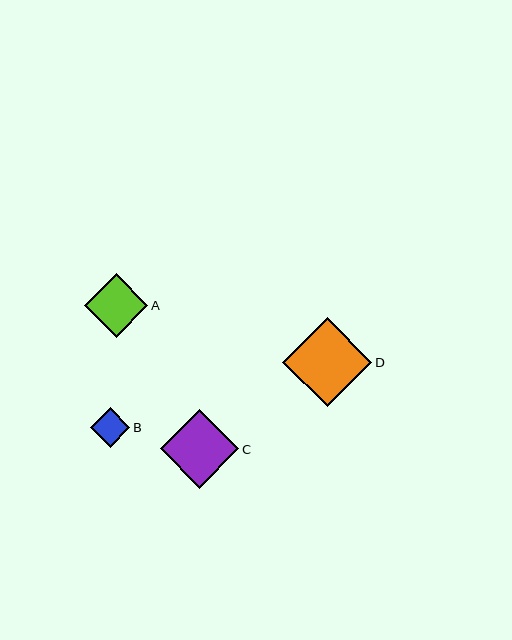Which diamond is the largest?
Diamond D is the largest with a size of approximately 89 pixels.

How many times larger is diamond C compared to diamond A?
Diamond C is approximately 1.2 times the size of diamond A.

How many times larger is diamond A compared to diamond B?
Diamond A is approximately 1.6 times the size of diamond B.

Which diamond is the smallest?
Diamond B is the smallest with a size of approximately 40 pixels.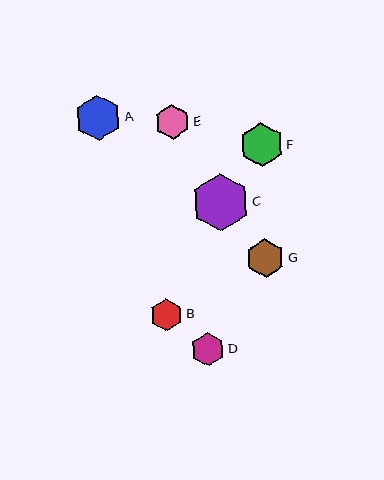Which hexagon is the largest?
Hexagon C is the largest with a size of approximately 58 pixels.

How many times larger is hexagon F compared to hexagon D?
Hexagon F is approximately 1.3 times the size of hexagon D.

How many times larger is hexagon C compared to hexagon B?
Hexagon C is approximately 1.8 times the size of hexagon B.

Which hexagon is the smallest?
Hexagon B is the smallest with a size of approximately 32 pixels.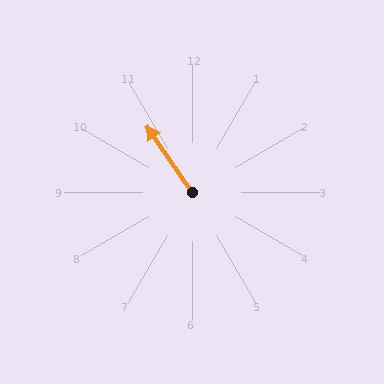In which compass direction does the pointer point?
Northwest.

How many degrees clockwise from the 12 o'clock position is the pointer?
Approximately 325 degrees.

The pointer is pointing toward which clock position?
Roughly 11 o'clock.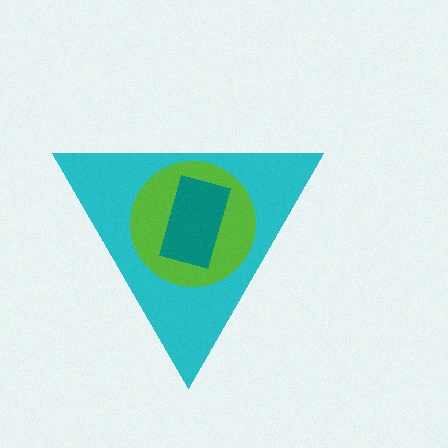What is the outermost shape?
The cyan triangle.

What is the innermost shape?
The teal rectangle.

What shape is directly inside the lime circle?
The teal rectangle.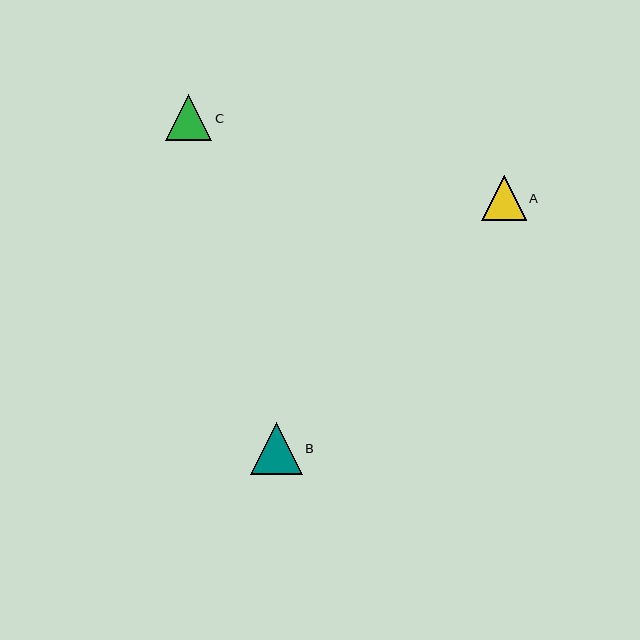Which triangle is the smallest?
Triangle A is the smallest with a size of approximately 44 pixels.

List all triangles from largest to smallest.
From largest to smallest: B, C, A.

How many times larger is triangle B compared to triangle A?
Triangle B is approximately 1.2 times the size of triangle A.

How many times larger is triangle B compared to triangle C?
Triangle B is approximately 1.1 times the size of triangle C.